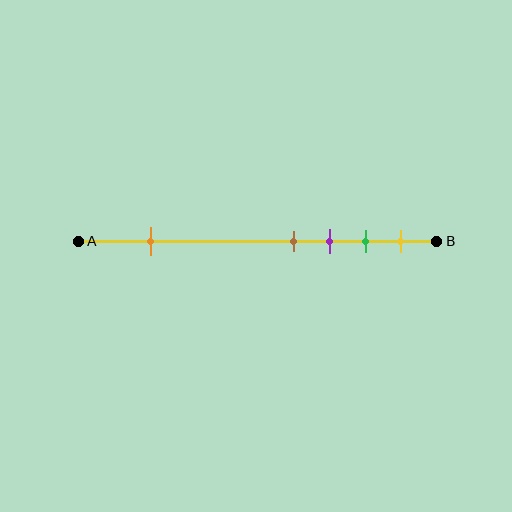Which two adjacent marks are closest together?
The brown and purple marks are the closest adjacent pair.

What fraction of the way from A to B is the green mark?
The green mark is approximately 80% (0.8) of the way from A to B.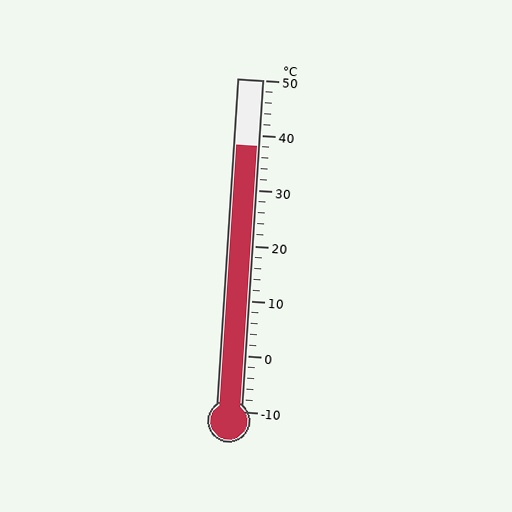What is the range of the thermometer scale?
The thermometer scale ranges from -10°C to 50°C.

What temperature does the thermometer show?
The thermometer shows approximately 38°C.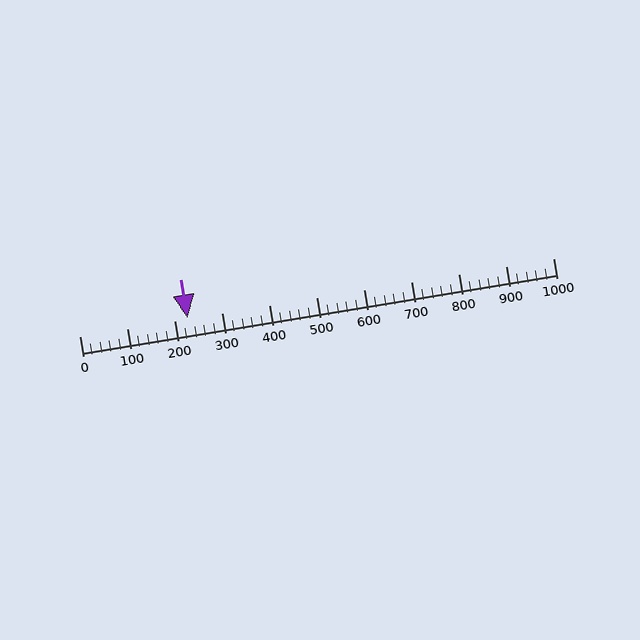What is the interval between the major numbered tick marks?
The major tick marks are spaced 100 units apart.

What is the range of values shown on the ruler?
The ruler shows values from 0 to 1000.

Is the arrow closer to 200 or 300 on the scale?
The arrow is closer to 200.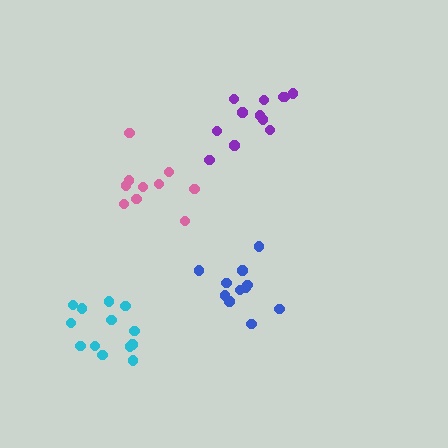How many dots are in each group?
Group 1: 11 dots, Group 2: 10 dots, Group 3: 12 dots, Group 4: 13 dots (46 total).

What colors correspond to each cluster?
The clusters are colored: blue, pink, purple, cyan.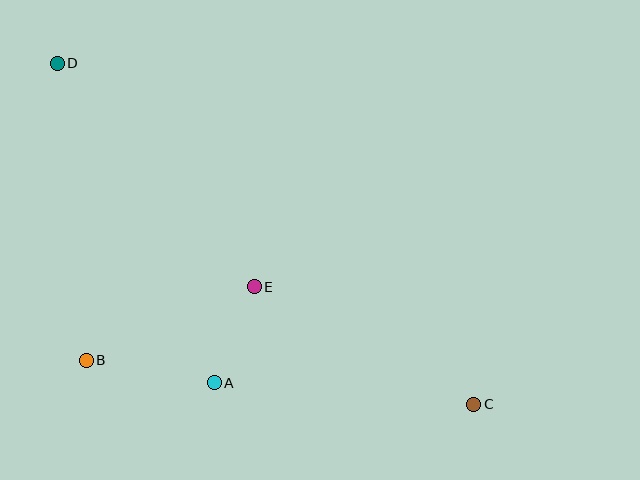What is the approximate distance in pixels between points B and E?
The distance between B and E is approximately 183 pixels.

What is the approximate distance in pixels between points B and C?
The distance between B and C is approximately 390 pixels.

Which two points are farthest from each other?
Points C and D are farthest from each other.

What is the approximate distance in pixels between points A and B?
The distance between A and B is approximately 130 pixels.